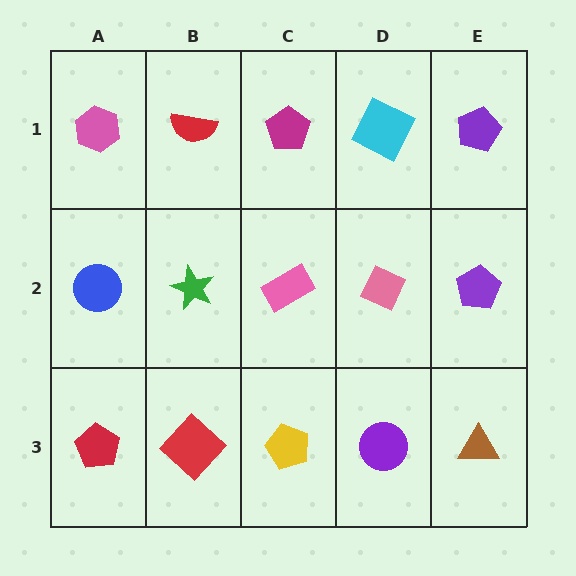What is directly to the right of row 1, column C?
A cyan square.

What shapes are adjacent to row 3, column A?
A blue circle (row 2, column A), a red diamond (row 3, column B).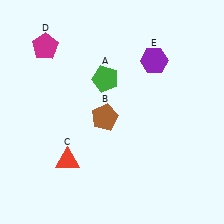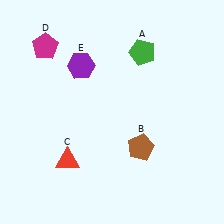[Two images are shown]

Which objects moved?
The objects that moved are: the green pentagon (A), the brown pentagon (B), the purple hexagon (E).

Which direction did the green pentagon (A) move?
The green pentagon (A) moved right.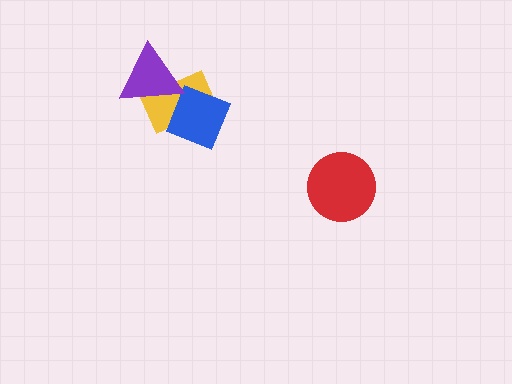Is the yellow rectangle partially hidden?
Yes, it is partially covered by another shape.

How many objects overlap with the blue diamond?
2 objects overlap with the blue diamond.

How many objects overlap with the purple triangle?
2 objects overlap with the purple triangle.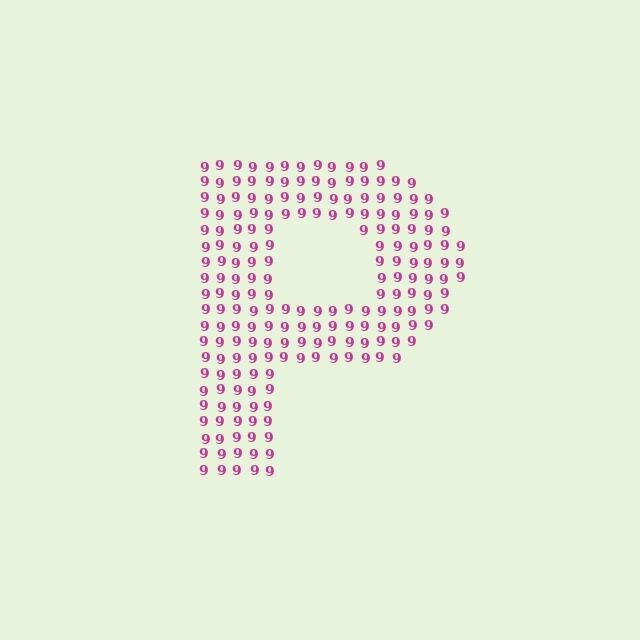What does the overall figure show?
The overall figure shows the letter P.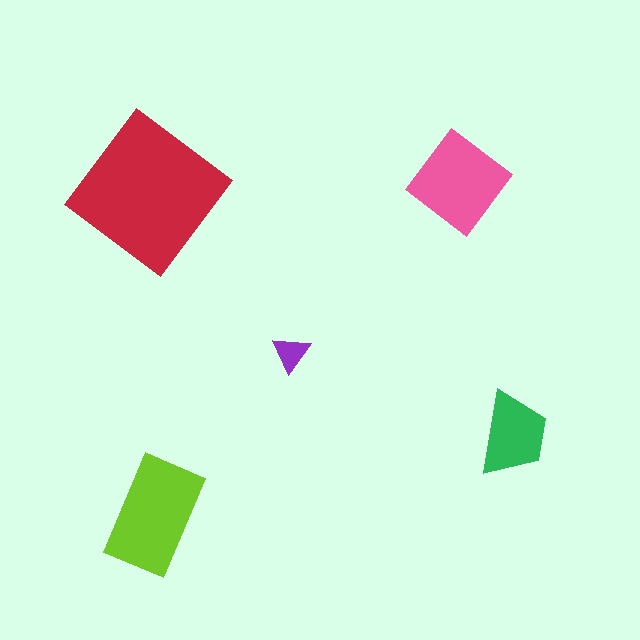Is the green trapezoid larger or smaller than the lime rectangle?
Smaller.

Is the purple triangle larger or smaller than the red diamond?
Smaller.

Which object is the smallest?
The purple triangle.